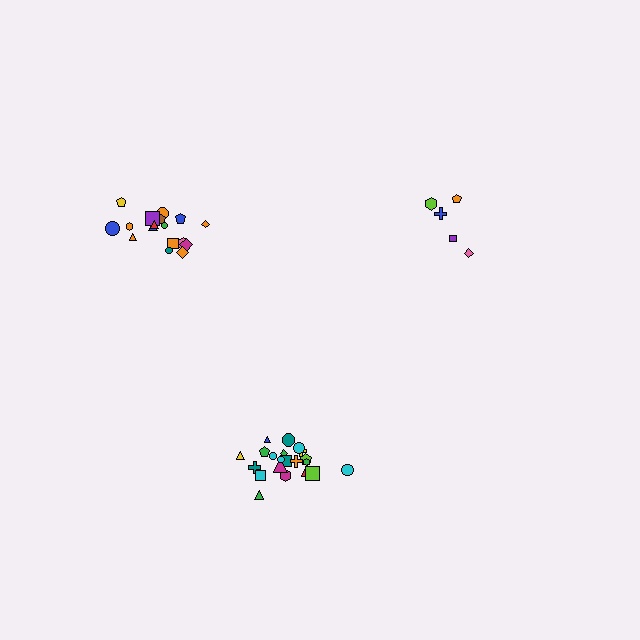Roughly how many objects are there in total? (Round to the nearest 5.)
Roughly 45 objects in total.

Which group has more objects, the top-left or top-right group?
The top-left group.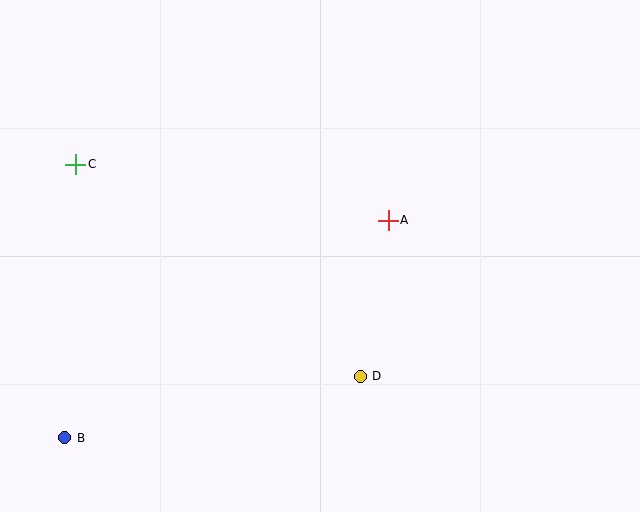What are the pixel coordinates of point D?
Point D is at (360, 376).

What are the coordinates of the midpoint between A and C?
The midpoint between A and C is at (232, 192).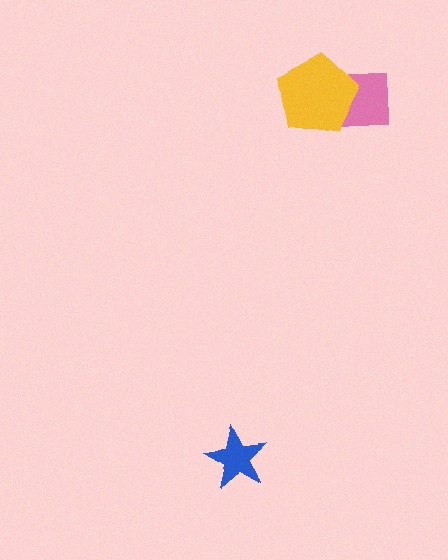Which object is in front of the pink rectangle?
The yellow pentagon is in front of the pink rectangle.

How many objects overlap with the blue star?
0 objects overlap with the blue star.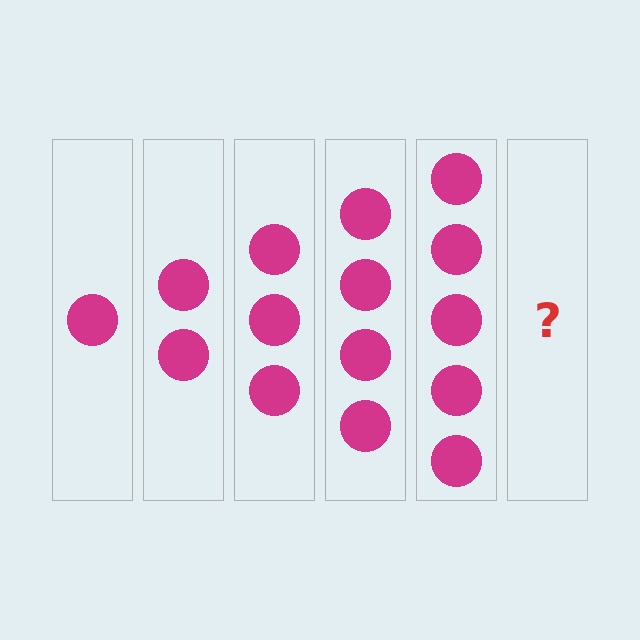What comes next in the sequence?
The next element should be 6 circles.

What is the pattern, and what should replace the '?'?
The pattern is that each step adds one more circle. The '?' should be 6 circles.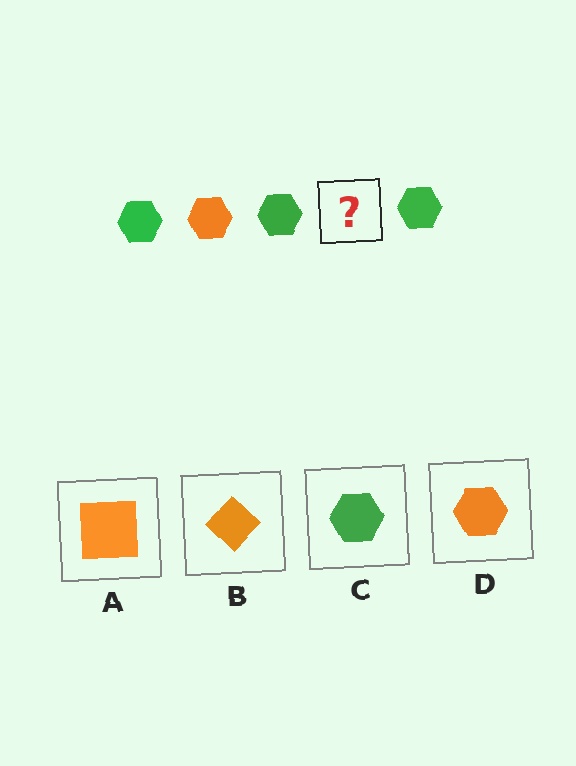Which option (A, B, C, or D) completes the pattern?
D.